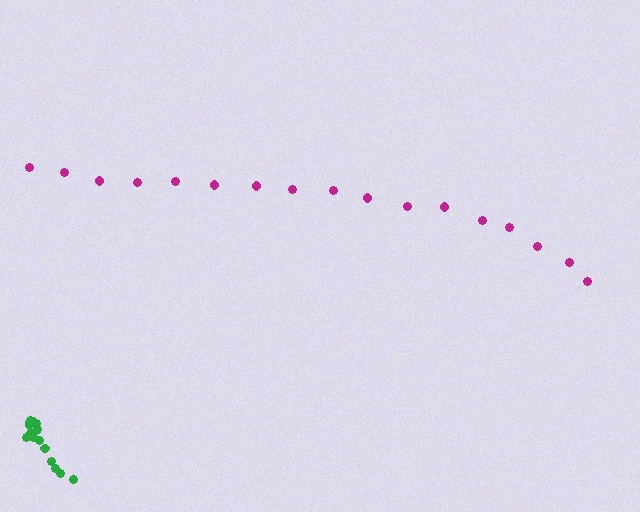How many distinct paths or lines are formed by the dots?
There are 2 distinct paths.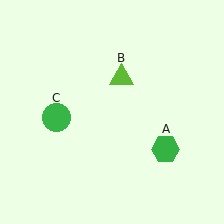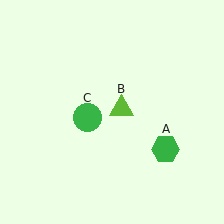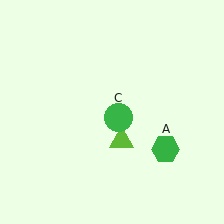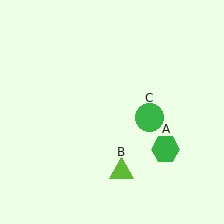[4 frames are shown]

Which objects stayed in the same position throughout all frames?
Green hexagon (object A) remained stationary.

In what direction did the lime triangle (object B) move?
The lime triangle (object B) moved down.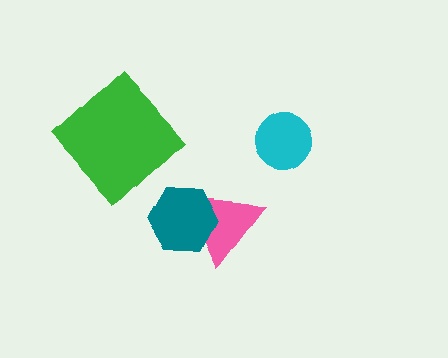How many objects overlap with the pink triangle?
1 object overlaps with the pink triangle.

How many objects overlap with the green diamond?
0 objects overlap with the green diamond.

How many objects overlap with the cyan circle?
0 objects overlap with the cyan circle.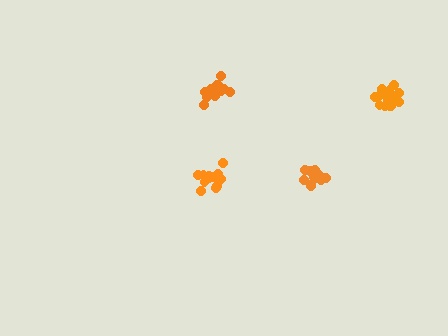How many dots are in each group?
Group 1: 15 dots, Group 2: 14 dots, Group 3: 14 dots, Group 4: 17 dots (60 total).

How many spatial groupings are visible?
There are 4 spatial groupings.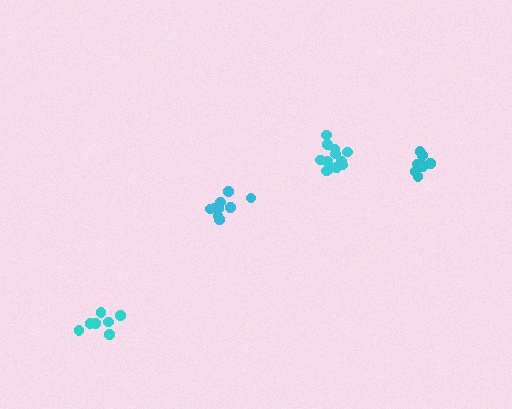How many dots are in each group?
Group 1: 12 dots, Group 2: 9 dots, Group 3: 7 dots, Group 4: 8 dots (36 total).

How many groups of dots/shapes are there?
There are 4 groups.